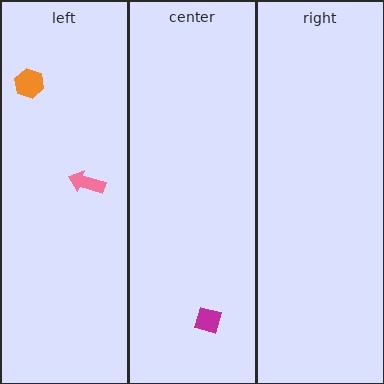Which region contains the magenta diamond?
The center region.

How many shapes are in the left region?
2.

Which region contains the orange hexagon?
The left region.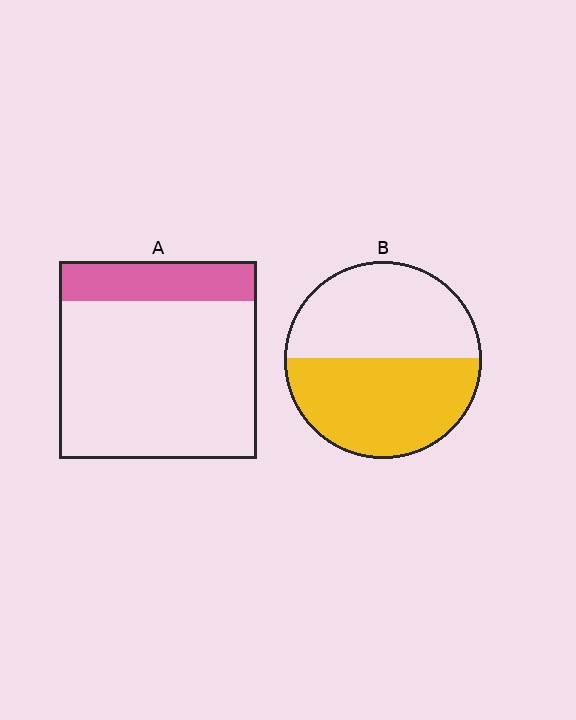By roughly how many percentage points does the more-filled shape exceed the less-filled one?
By roughly 30 percentage points (B over A).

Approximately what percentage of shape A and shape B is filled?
A is approximately 20% and B is approximately 50%.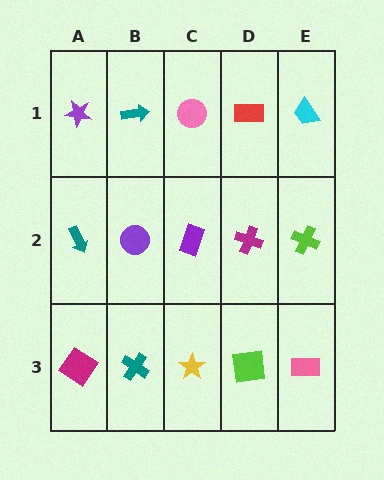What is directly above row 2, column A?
A purple star.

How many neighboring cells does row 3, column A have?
2.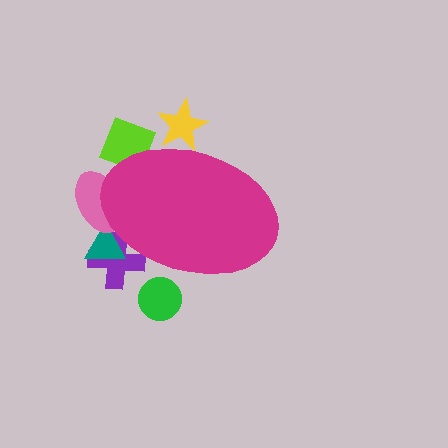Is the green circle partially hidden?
Yes, the green circle is partially hidden behind the magenta ellipse.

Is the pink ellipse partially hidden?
Yes, the pink ellipse is partially hidden behind the magenta ellipse.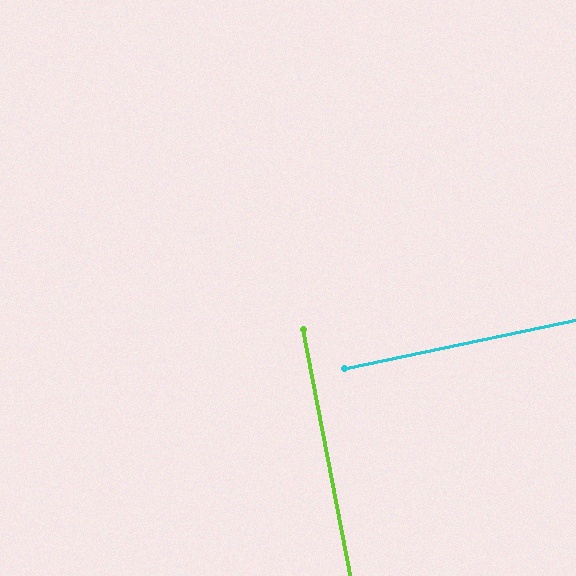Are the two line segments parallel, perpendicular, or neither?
Perpendicular — they meet at approximately 89°.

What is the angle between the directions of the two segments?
Approximately 89 degrees.